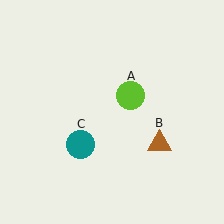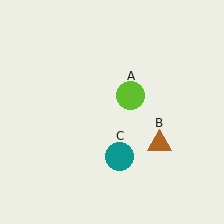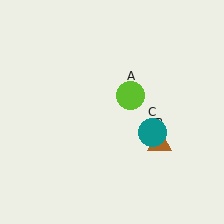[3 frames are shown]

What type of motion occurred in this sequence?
The teal circle (object C) rotated counterclockwise around the center of the scene.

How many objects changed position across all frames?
1 object changed position: teal circle (object C).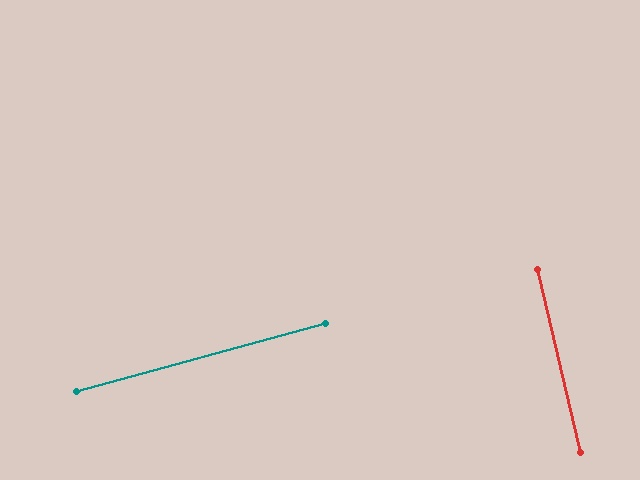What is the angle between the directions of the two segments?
Approximately 88 degrees.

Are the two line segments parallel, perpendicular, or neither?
Perpendicular — they meet at approximately 88°.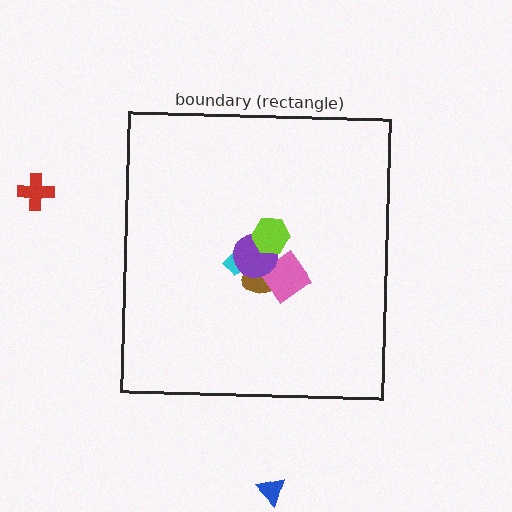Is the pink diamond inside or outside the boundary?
Inside.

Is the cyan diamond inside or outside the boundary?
Inside.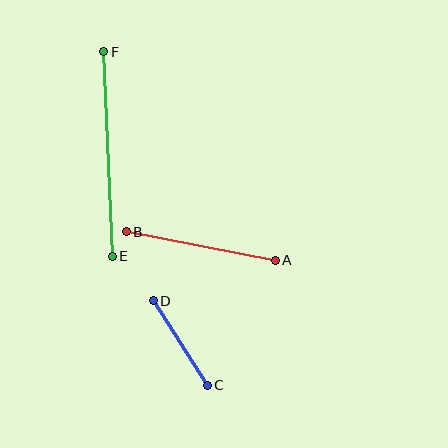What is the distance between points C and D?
The distance is approximately 100 pixels.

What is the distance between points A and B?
The distance is approximately 152 pixels.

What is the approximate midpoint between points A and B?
The midpoint is at approximately (201, 246) pixels.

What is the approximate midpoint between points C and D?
The midpoint is at approximately (180, 343) pixels.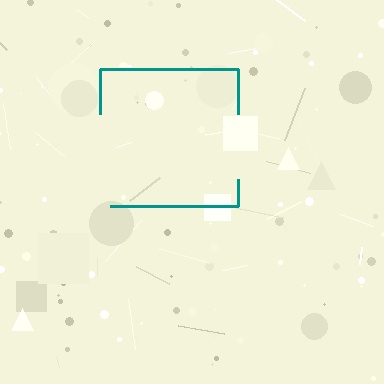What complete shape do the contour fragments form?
The contour fragments form a square.